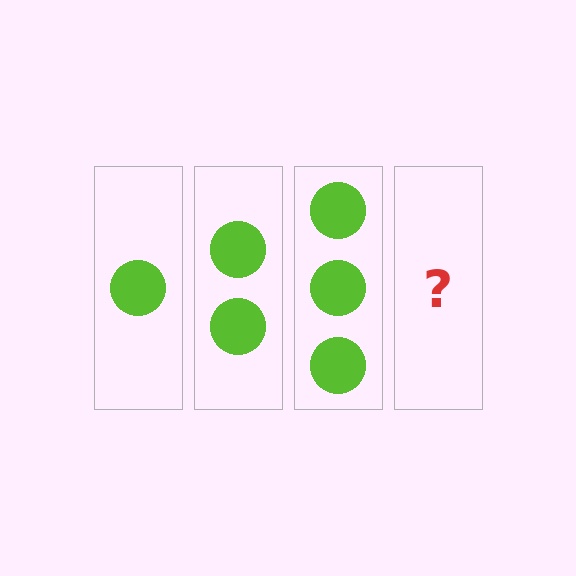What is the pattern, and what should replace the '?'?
The pattern is that each step adds one more circle. The '?' should be 4 circles.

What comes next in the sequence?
The next element should be 4 circles.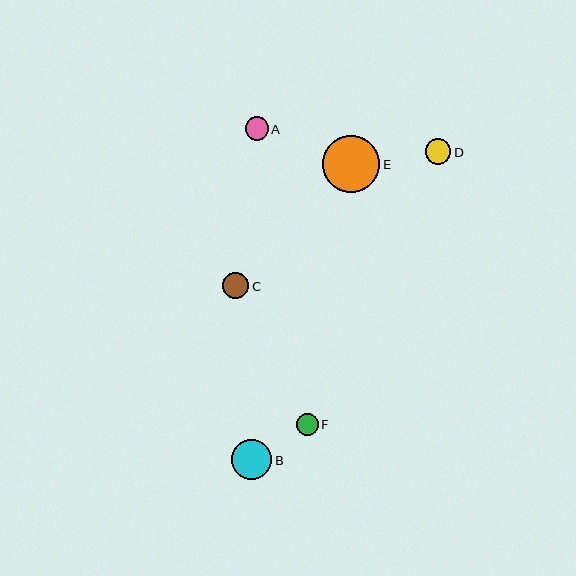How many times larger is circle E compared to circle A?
Circle E is approximately 2.5 times the size of circle A.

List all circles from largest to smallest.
From largest to smallest: E, B, C, D, A, F.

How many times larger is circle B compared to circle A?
Circle B is approximately 1.7 times the size of circle A.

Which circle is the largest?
Circle E is the largest with a size of approximately 57 pixels.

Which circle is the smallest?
Circle F is the smallest with a size of approximately 22 pixels.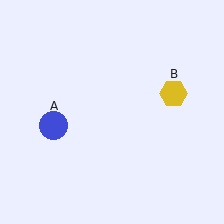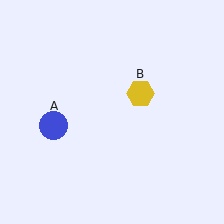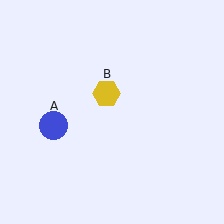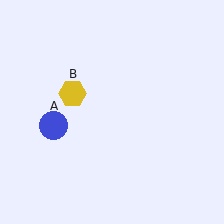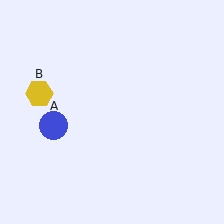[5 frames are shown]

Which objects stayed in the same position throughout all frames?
Blue circle (object A) remained stationary.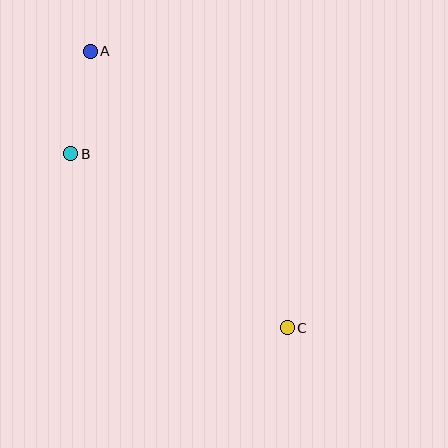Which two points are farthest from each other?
Points A and C are farthest from each other.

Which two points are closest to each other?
Points A and B are closest to each other.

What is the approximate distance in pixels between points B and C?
The distance between B and C is approximately 278 pixels.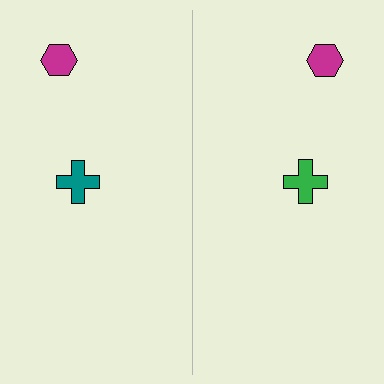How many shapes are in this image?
There are 4 shapes in this image.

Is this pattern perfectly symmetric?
No, the pattern is not perfectly symmetric. The green cross on the right side breaks the symmetry — its mirror counterpart is teal.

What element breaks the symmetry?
The green cross on the right side breaks the symmetry — its mirror counterpart is teal.